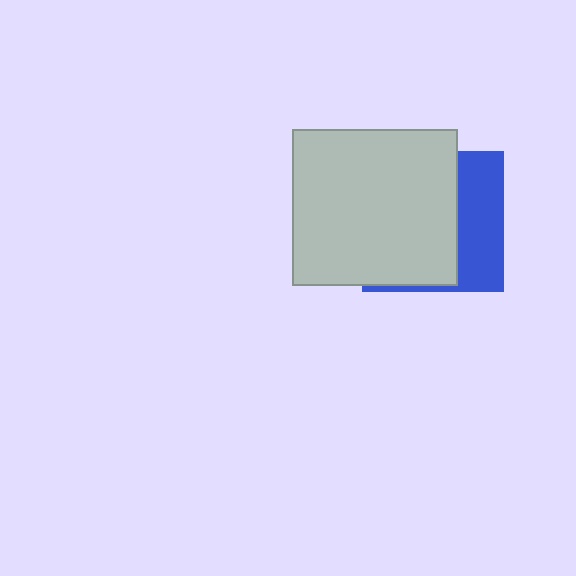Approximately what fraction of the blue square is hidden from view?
Roughly 65% of the blue square is hidden behind the light gray rectangle.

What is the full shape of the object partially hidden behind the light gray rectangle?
The partially hidden object is a blue square.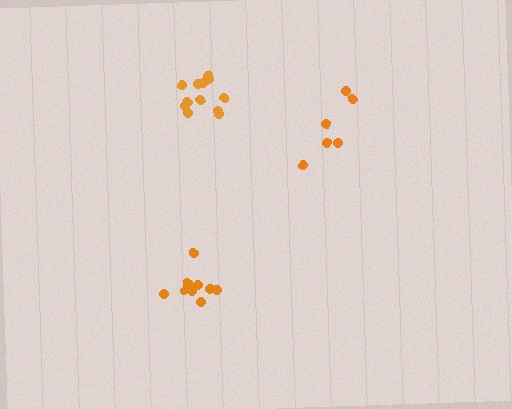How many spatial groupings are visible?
There are 3 spatial groupings.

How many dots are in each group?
Group 1: 10 dots, Group 2: 12 dots, Group 3: 6 dots (28 total).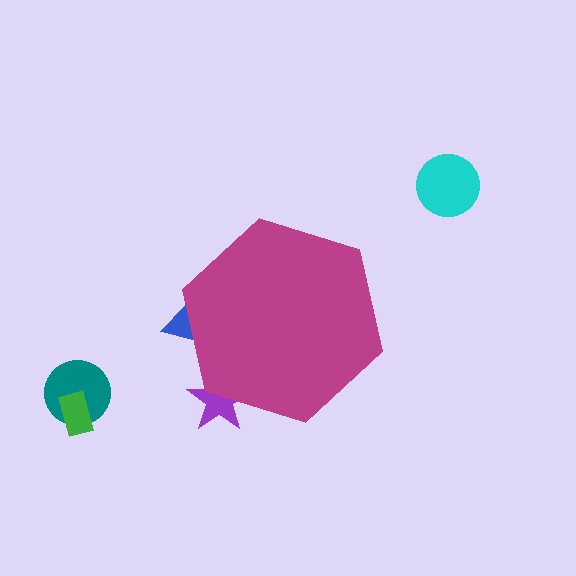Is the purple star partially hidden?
Yes, the purple star is partially hidden behind the magenta hexagon.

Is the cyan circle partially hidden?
No, the cyan circle is fully visible.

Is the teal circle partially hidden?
No, the teal circle is fully visible.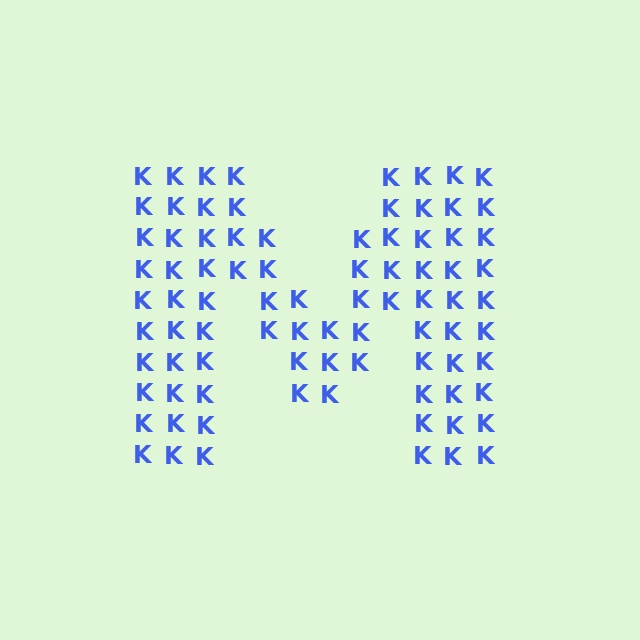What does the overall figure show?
The overall figure shows the letter M.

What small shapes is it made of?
It is made of small letter K's.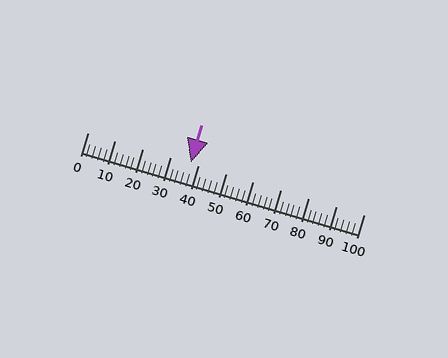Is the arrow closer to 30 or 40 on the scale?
The arrow is closer to 40.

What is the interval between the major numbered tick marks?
The major tick marks are spaced 10 units apart.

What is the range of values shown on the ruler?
The ruler shows values from 0 to 100.